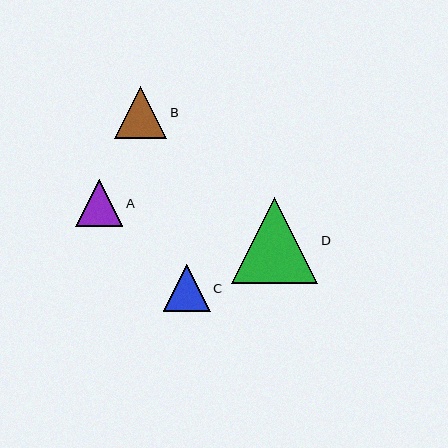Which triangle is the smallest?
Triangle C is the smallest with a size of approximately 47 pixels.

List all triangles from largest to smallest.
From largest to smallest: D, B, A, C.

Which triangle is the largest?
Triangle D is the largest with a size of approximately 86 pixels.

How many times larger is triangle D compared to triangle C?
Triangle D is approximately 1.8 times the size of triangle C.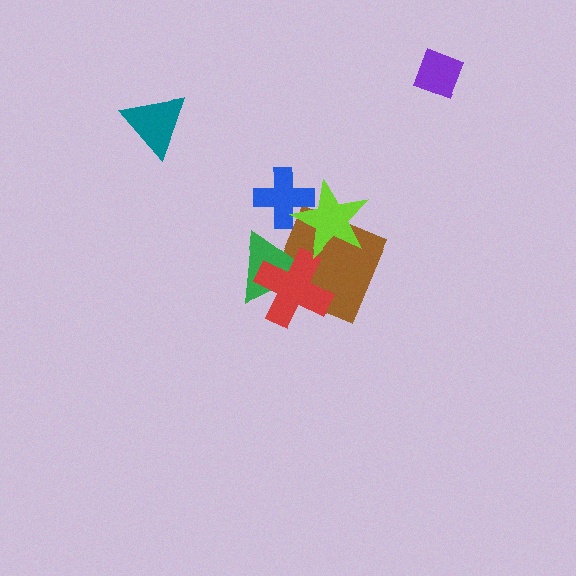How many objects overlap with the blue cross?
1 object overlaps with the blue cross.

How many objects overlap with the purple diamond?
0 objects overlap with the purple diamond.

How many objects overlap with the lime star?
2 objects overlap with the lime star.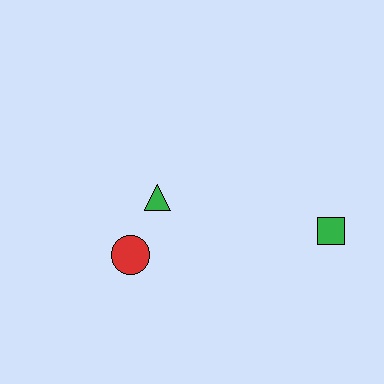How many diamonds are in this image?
There are no diamonds.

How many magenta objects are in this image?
There are no magenta objects.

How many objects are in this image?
There are 3 objects.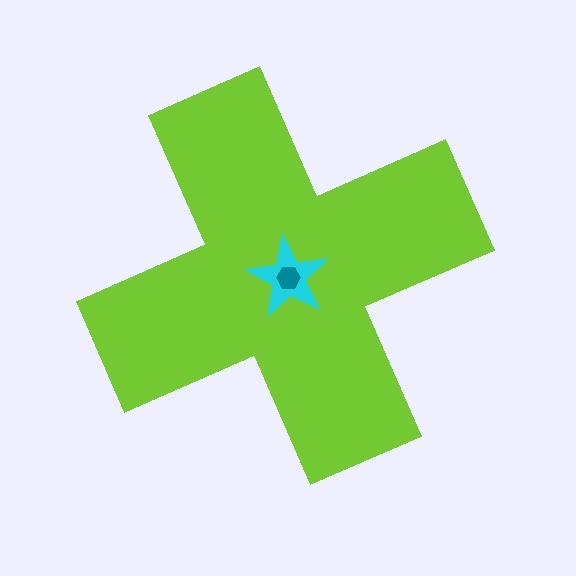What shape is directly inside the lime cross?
The cyan star.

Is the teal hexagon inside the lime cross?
Yes.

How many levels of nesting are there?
3.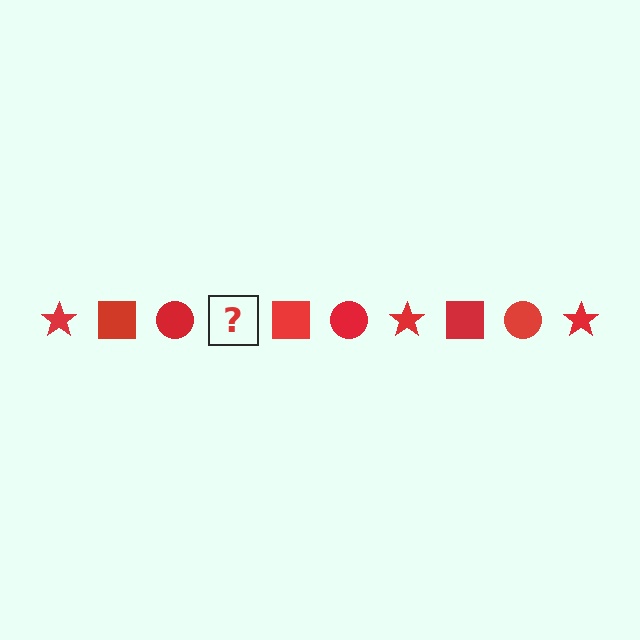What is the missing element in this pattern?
The missing element is a red star.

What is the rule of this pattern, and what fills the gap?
The rule is that the pattern cycles through star, square, circle shapes in red. The gap should be filled with a red star.